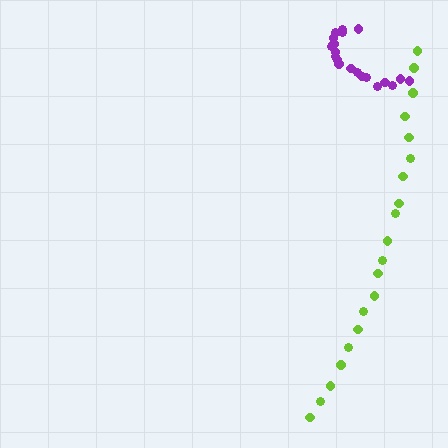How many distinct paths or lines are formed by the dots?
There are 2 distinct paths.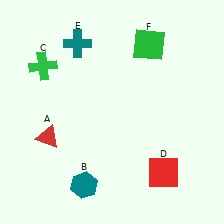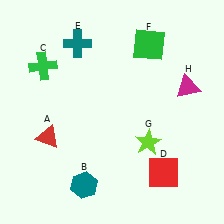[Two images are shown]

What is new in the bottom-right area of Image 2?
A lime star (G) was added in the bottom-right area of Image 2.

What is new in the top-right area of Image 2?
A magenta triangle (H) was added in the top-right area of Image 2.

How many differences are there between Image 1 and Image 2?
There are 2 differences between the two images.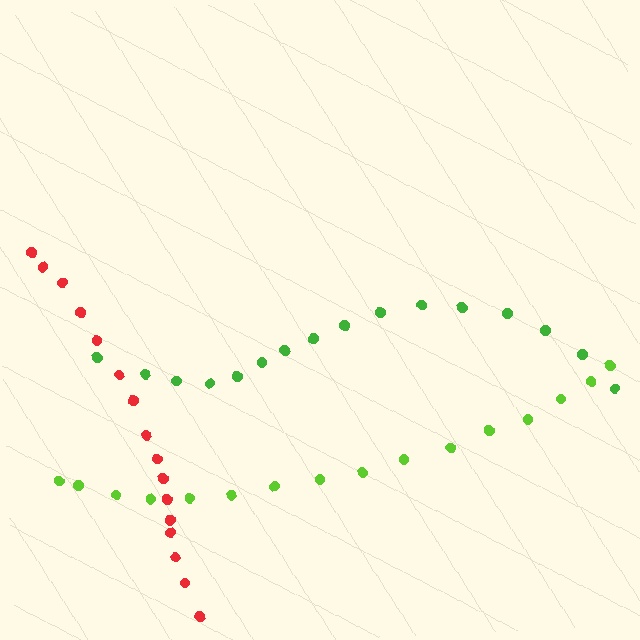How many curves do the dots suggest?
There are 3 distinct paths.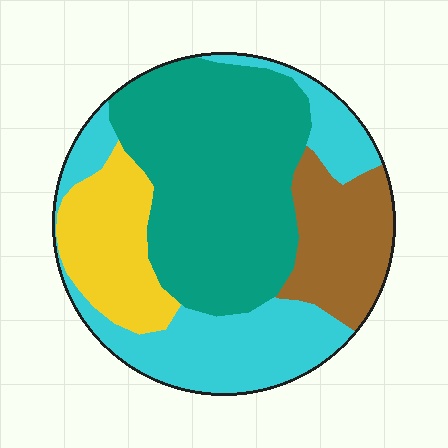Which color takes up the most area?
Teal, at roughly 40%.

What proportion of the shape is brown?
Brown takes up less than a sixth of the shape.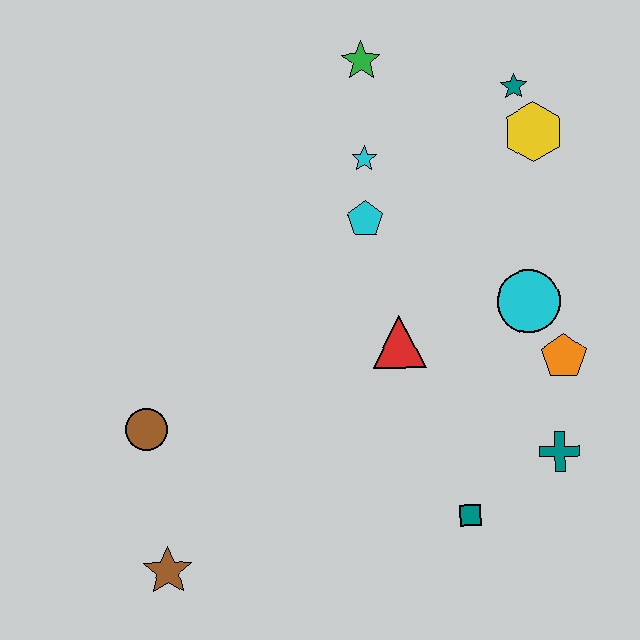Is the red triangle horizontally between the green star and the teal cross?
Yes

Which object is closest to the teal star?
The yellow hexagon is closest to the teal star.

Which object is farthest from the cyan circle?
The brown star is farthest from the cyan circle.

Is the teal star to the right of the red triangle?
Yes